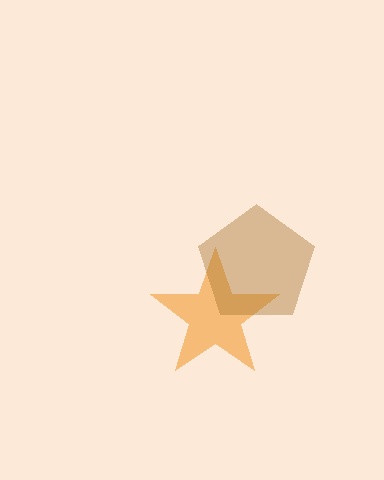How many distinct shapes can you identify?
There are 2 distinct shapes: an orange star, a brown pentagon.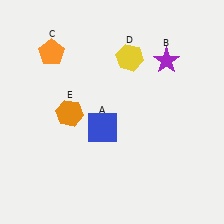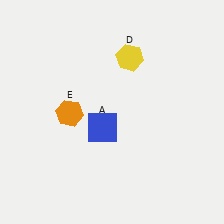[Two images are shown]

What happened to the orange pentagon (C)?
The orange pentagon (C) was removed in Image 2. It was in the top-left area of Image 1.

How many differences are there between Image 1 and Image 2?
There are 2 differences between the two images.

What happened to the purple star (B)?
The purple star (B) was removed in Image 2. It was in the top-right area of Image 1.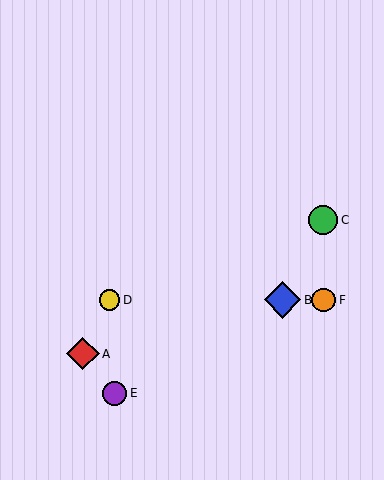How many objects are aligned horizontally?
3 objects (B, D, F) are aligned horizontally.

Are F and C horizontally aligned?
No, F is at y≈300 and C is at y≈220.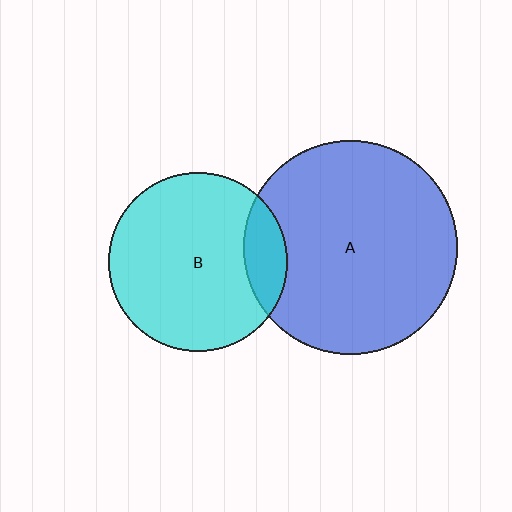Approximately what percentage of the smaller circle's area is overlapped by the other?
Approximately 15%.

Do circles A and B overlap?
Yes.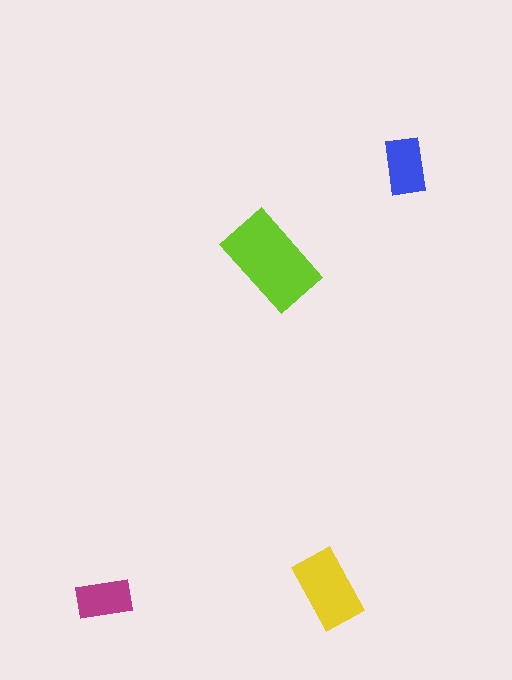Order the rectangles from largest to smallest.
the lime one, the yellow one, the blue one, the magenta one.